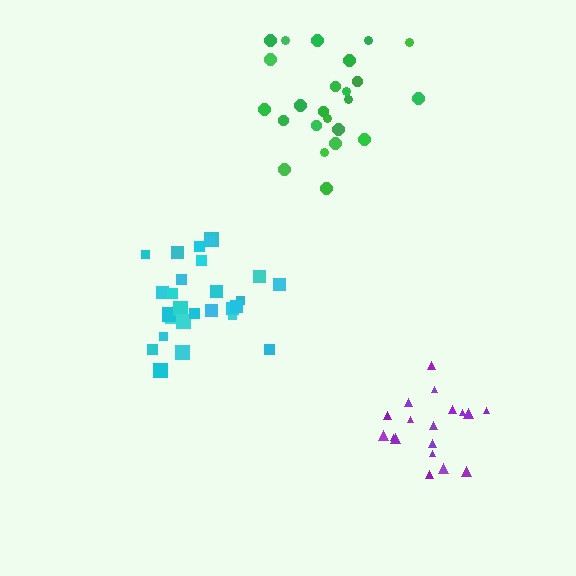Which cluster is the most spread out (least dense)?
Green.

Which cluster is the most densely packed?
Purple.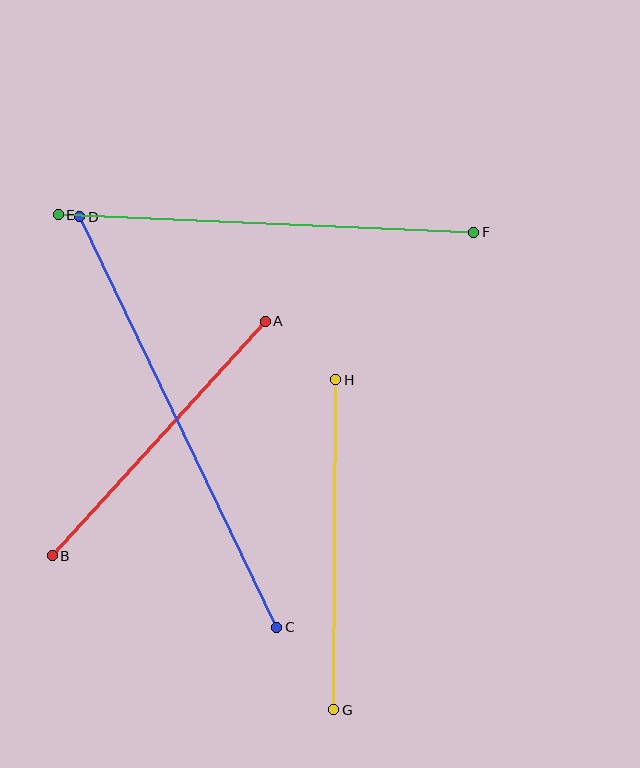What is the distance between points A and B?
The distance is approximately 317 pixels.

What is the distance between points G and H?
The distance is approximately 330 pixels.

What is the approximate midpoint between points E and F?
The midpoint is at approximately (266, 223) pixels.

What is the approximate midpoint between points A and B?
The midpoint is at approximately (159, 439) pixels.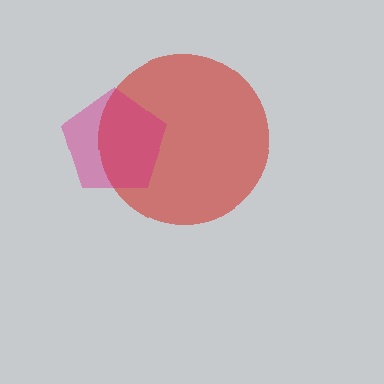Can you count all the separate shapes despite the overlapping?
Yes, there are 2 separate shapes.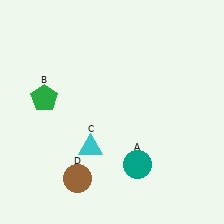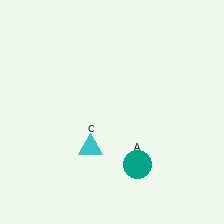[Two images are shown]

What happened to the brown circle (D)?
The brown circle (D) was removed in Image 2. It was in the bottom-left area of Image 1.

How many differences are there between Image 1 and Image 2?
There are 2 differences between the two images.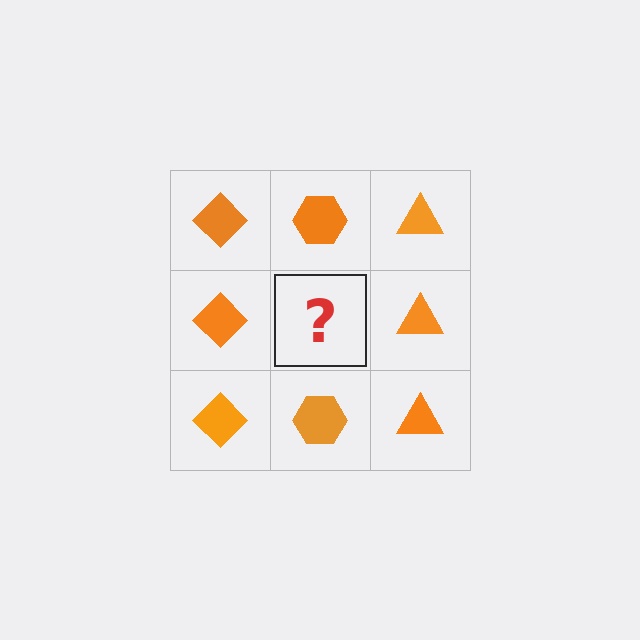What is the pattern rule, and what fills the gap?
The rule is that each column has a consistent shape. The gap should be filled with an orange hexagon.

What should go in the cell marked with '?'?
The missing cell should contain an orange hexagon.